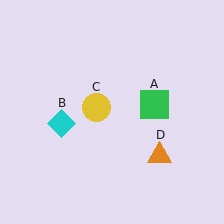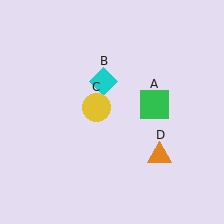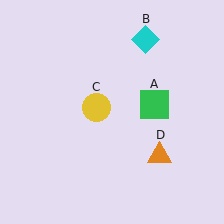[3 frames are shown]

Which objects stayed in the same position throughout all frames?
Green square (object A) and yellow circle (object C) and orange triangle (object D) remained stationary.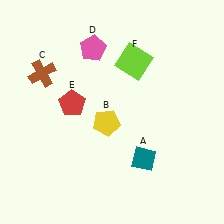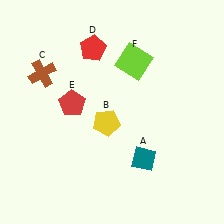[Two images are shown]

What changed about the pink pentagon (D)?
In Image 1, D is pink. In Image 2, it changed to red.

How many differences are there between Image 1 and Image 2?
There is 1 difference between the two images.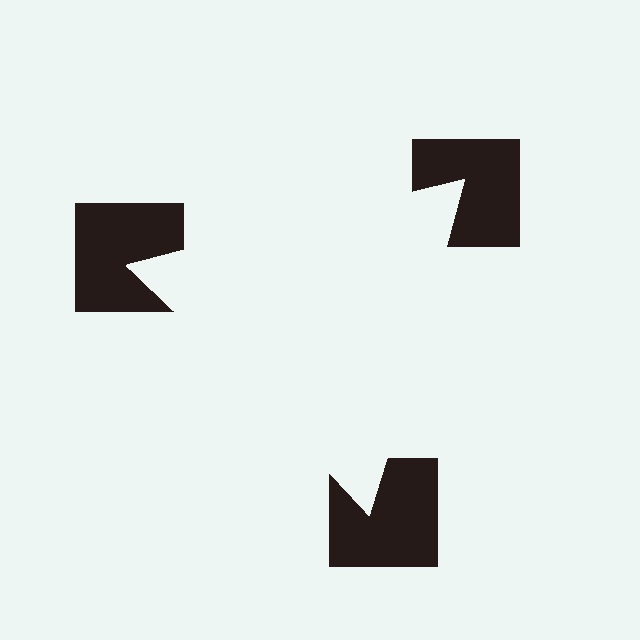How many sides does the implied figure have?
3 sides.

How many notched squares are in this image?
There are 3 — one at each vertex of the illusory triangle.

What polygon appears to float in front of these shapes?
An illusory triangle — its edges are inferred from the aligned wedge cuts in the notched squares, not physically drawn.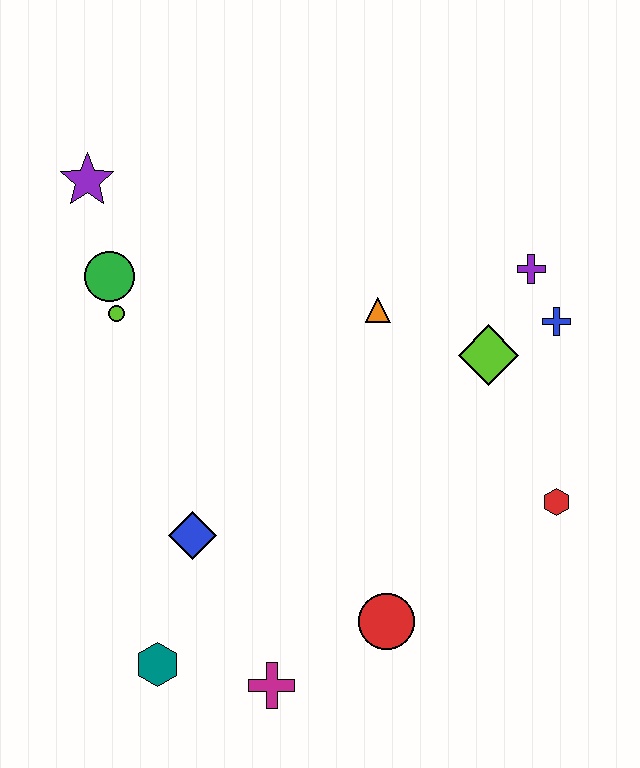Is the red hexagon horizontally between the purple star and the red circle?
No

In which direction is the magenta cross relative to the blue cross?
The magenta cross is below the blue cross.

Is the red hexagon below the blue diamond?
No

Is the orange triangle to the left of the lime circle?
No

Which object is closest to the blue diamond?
The teal hexagon is closest to the blue diamond.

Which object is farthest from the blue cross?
The teal hexagon is farthest from the blue cross.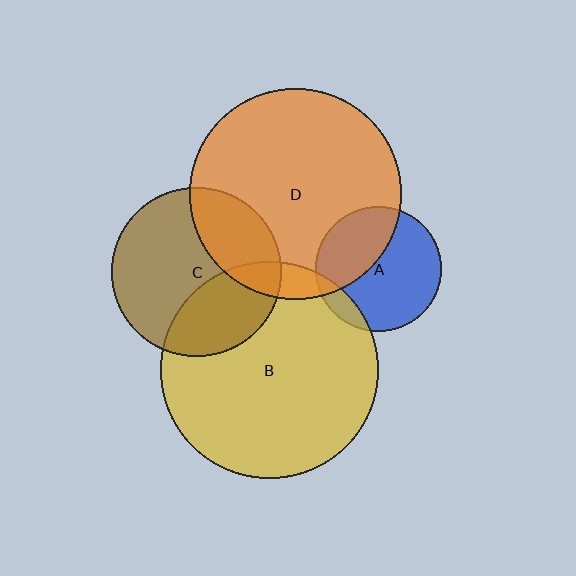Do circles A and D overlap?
Yes.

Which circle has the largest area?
Circle B (yellow).